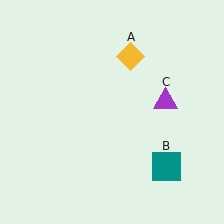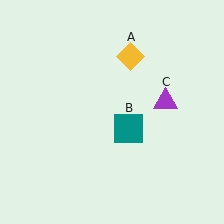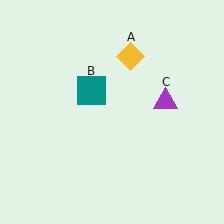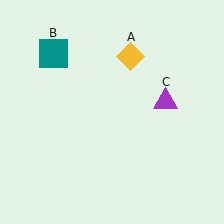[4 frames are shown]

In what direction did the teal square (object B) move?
The teal square (object B) moved up and to the left.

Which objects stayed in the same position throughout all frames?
Yellow diamond (object A) and purple triangle (object C) remained stationary.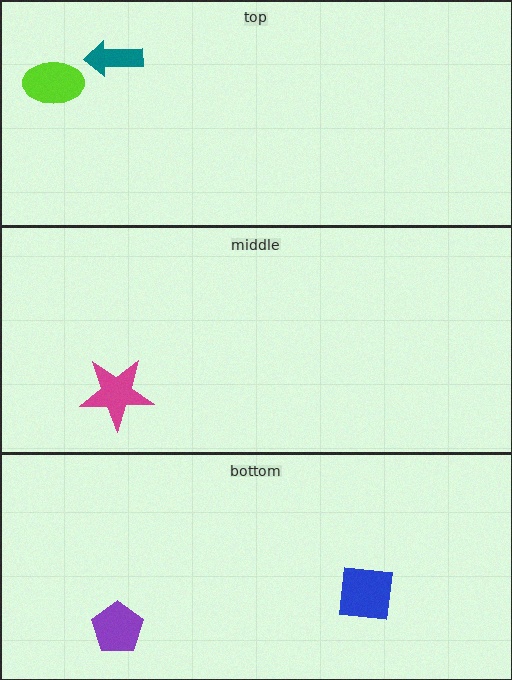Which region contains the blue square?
The bottom region.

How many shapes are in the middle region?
1.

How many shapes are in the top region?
2.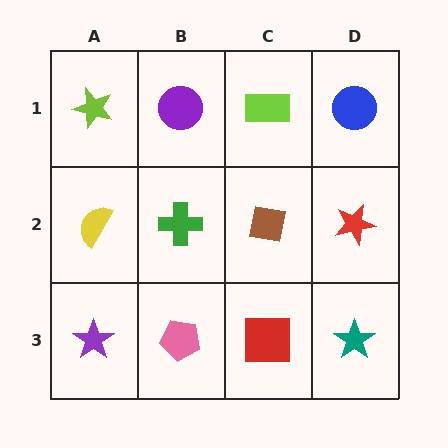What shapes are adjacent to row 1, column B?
A green cross (row 2, column B), a lime star (row 1, column A), a lime rectangle (row 1, column C).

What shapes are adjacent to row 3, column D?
A red star (row 2, column D), a red square (row 3, column C).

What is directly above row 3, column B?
A green cross.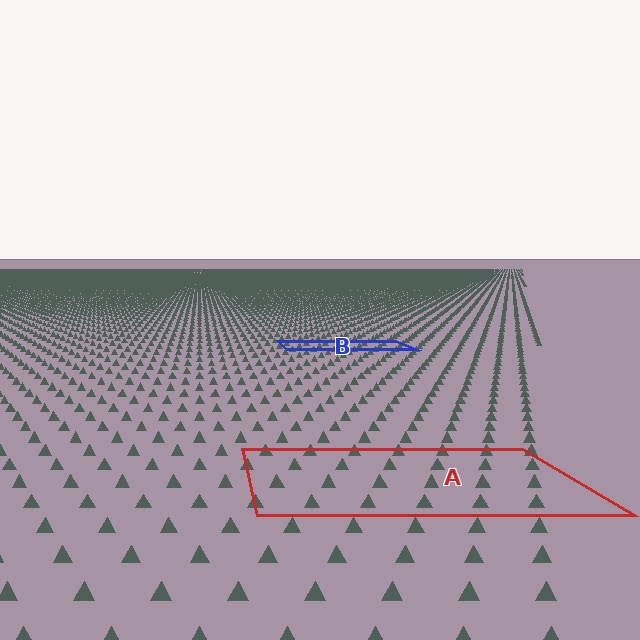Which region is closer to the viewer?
Region A is closer. The texture elements there are larger and more spread out.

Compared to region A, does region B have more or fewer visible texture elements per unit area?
Region B has more texture elements per unit area — they are packed more densely because it is farther away.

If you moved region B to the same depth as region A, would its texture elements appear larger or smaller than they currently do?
They would appear larger. At a closer depth, the same texture elements are projected at a bigger on-screen size.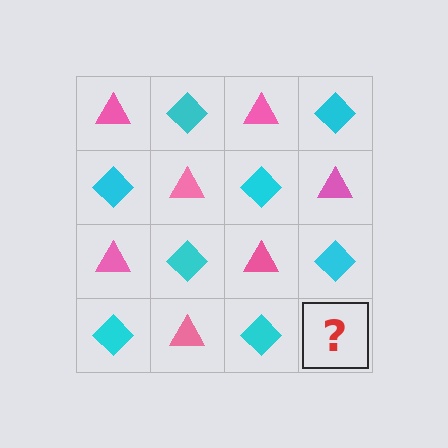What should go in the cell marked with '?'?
The missing cell should contain a pink triangle.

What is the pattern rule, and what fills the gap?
The rule is that it alternates pink triangle and cyan diamond in a checkerboard pattern. The gap should be filled with a pink triangle.